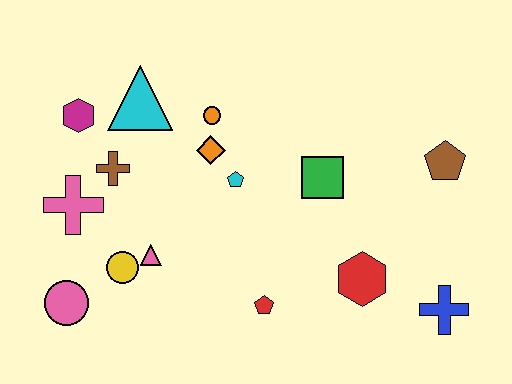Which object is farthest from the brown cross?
The blue cross is farthest from the brown cross.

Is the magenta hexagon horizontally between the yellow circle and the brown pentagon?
No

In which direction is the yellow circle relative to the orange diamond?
The yellow circle is below the orange diamond.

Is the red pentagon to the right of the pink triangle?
Yes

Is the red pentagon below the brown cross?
Yes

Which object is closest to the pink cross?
The brown cross is closest to the pink cross.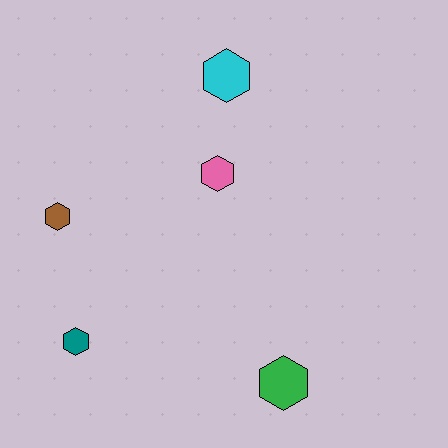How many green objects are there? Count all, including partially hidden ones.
There is 1 green object.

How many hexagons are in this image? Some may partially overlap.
There are 5 hexagons.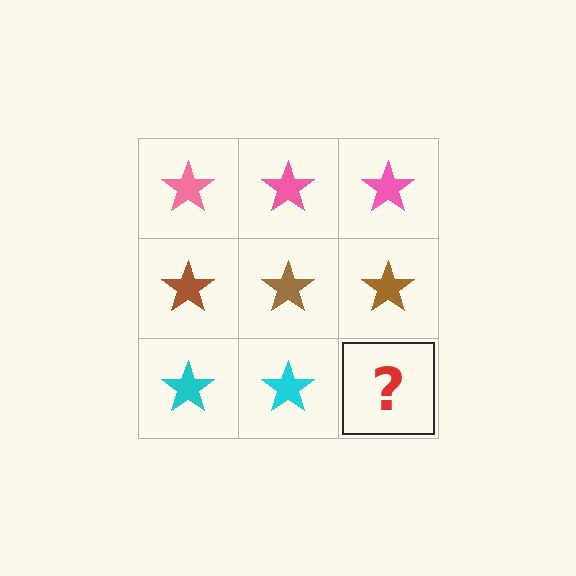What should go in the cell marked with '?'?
The missing cell should contain a cyan star.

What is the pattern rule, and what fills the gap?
The rule is that each row has a consistent color. The gap should be filled with a cyan star.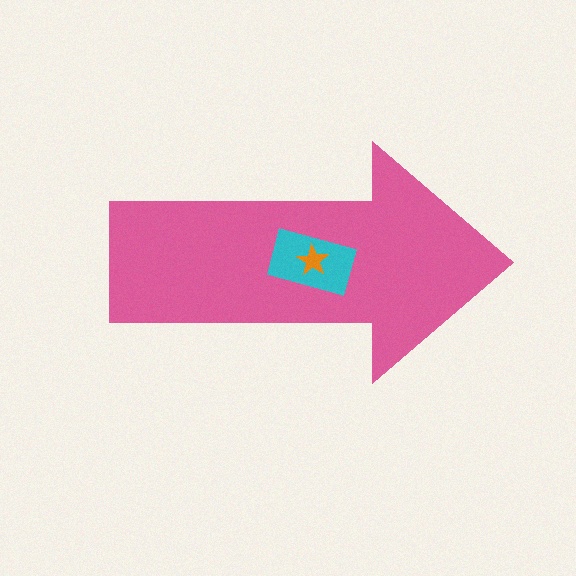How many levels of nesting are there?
3.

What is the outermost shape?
The pink arrow.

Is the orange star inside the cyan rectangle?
Yes.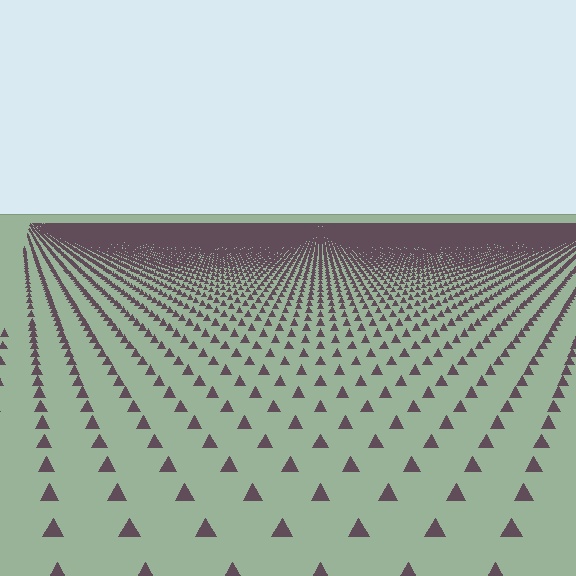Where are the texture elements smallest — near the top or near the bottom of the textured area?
Near the top.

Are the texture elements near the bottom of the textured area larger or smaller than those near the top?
Larger. Near the bottom, elements are closer to the viewer and appear at a bigger on-screen size.